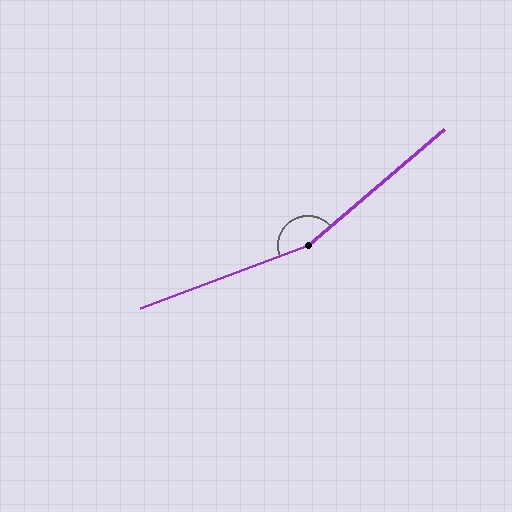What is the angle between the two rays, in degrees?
Approximately 161 degrees.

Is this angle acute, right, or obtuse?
It is obtuse.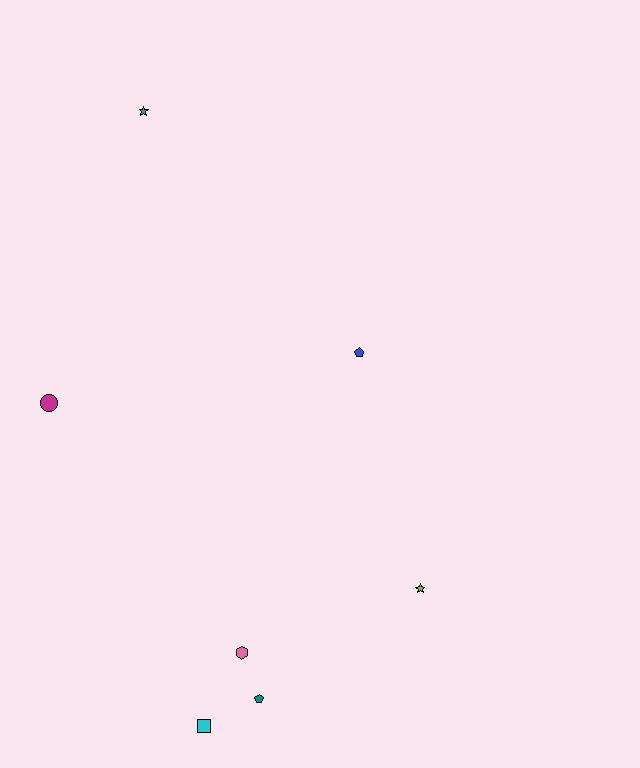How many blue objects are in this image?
There is 1 blue object.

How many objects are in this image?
There are 7 objects.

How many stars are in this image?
There are 2 stars.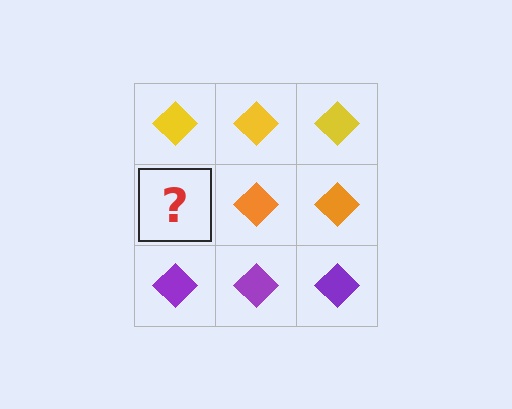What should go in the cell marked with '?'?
The missing cell should contain an orange diamond.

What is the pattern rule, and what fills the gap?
The rule is that each row has a consistent color. The gap should be filled with an orange diamond.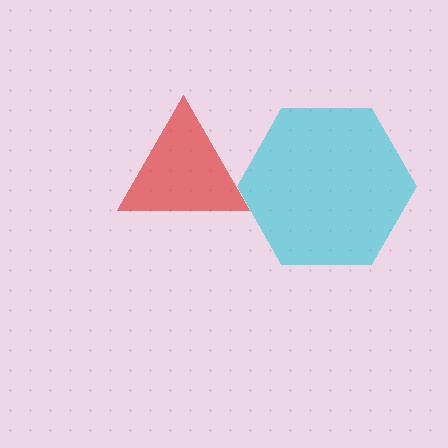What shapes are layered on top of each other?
The layered shapes are: a cyan hexagon, a red triangle.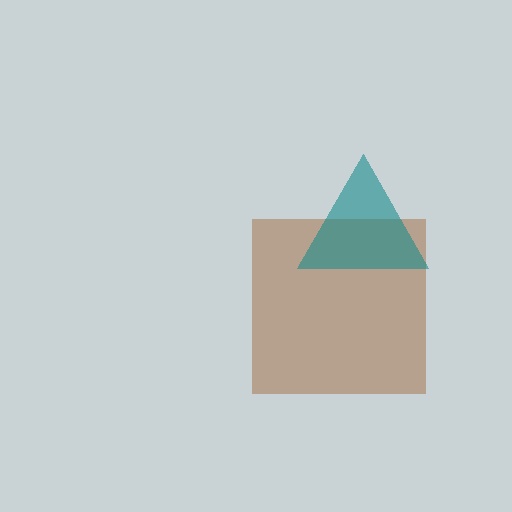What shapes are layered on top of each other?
The layered shapes are: a brown square, a teal triangle.